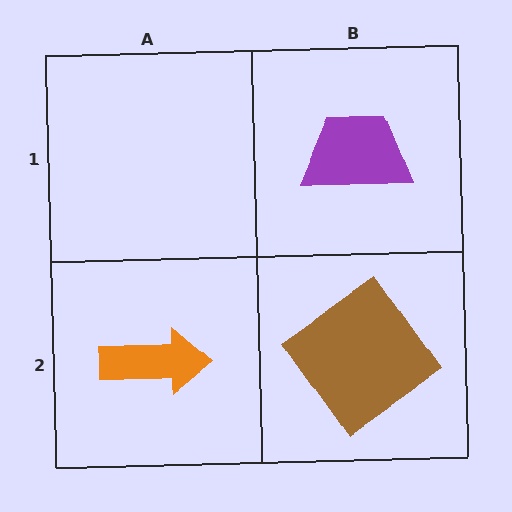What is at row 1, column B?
A purple trapezoid.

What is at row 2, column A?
An orange arrow.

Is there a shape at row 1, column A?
No, that cell is empty.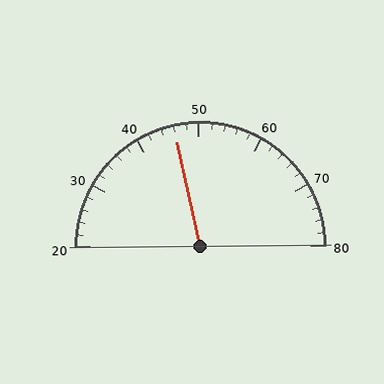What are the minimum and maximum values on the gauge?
The gauge ranges from 20 to 80.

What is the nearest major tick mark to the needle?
The nearest major tick mark is 50.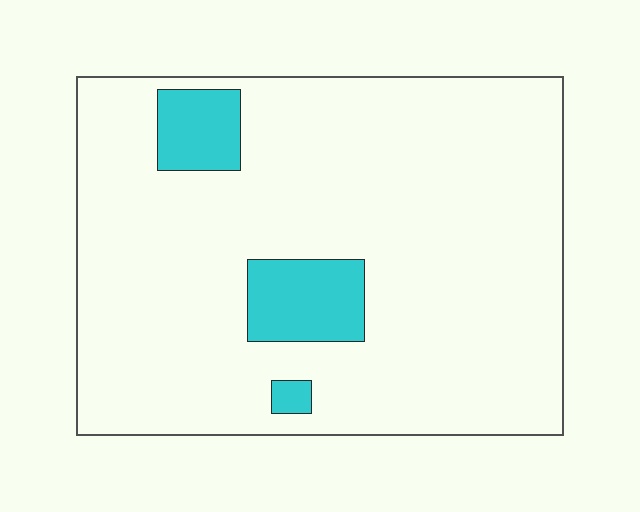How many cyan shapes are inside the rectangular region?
3.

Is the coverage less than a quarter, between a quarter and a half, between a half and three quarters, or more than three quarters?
Less than a quarter.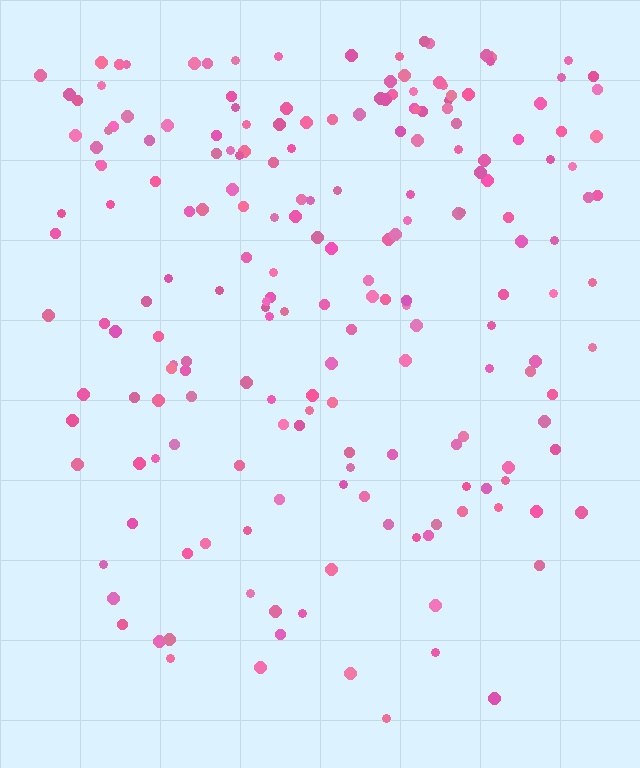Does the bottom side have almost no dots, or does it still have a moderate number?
Still a moderate number, just noticeably fewer than the top.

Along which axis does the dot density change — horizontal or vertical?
Vertical.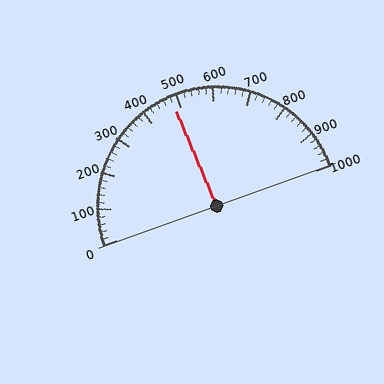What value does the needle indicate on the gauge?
The needle indicates approximately 480.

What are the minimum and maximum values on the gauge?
The gauge ranges from 0 to 1000.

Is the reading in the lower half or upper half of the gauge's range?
The reading is in the lower half of the range (0 to 1000).